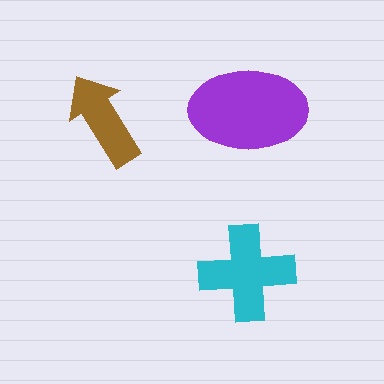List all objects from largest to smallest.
The purple ellipse, the cyan cross, the brown arrow.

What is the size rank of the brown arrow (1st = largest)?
3rd.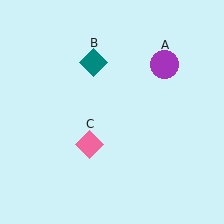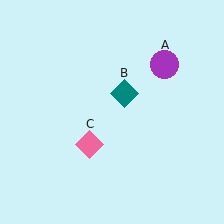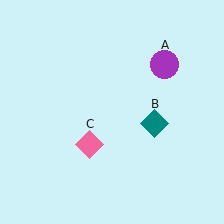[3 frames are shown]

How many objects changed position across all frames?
1 object changed position: teal diamond (object B).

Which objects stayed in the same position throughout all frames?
Purple circle (object A) and pink diamond (object C) remained stationary.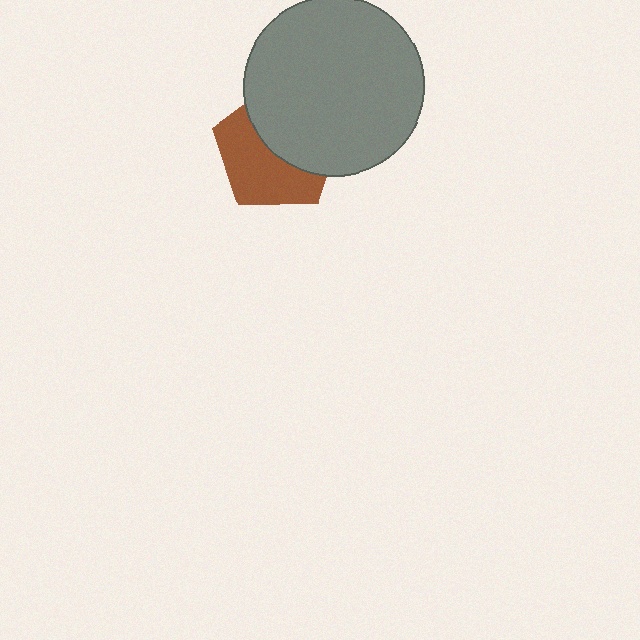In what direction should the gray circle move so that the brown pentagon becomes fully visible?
The gray circle should move toward the upper-right. That is the shortest direction to clear the overlap and leave the brown pentagon fully visible.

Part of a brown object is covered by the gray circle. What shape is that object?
It is a pentagon.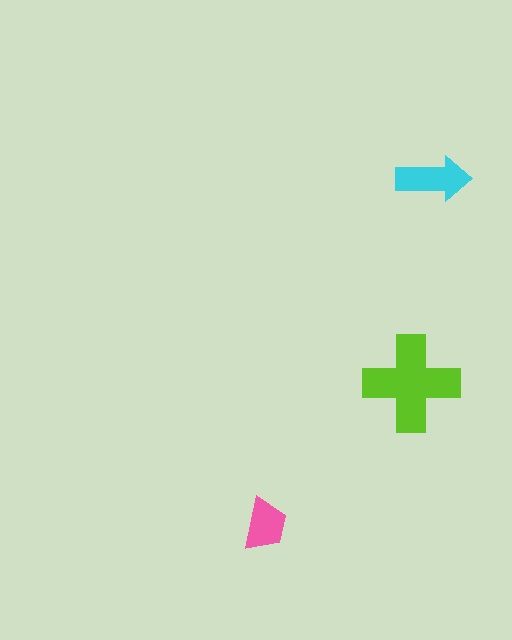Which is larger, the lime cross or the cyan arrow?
The lime cross.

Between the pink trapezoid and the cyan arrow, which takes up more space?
The cyan arrow.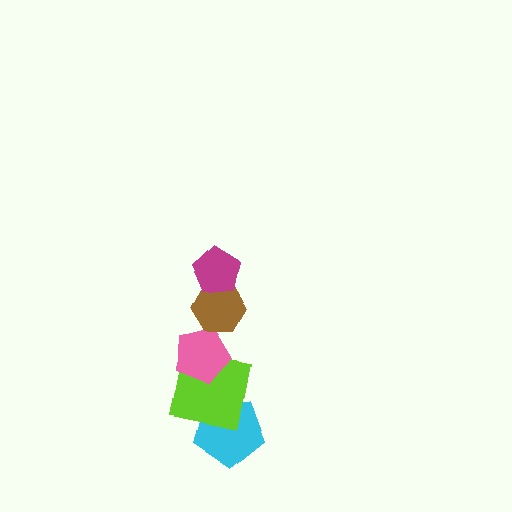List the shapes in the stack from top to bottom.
From top to bottom: the magenta pentagon, the brown hexagon, the pink pentagon, the lime square, the cyan pentagon.